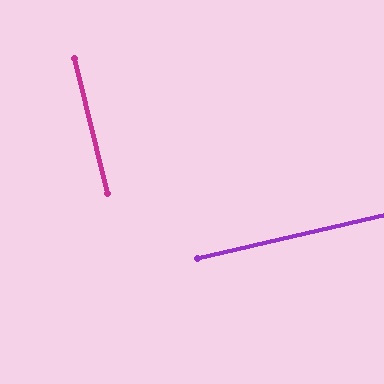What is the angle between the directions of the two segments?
Approximately 89 degrees.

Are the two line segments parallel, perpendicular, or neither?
Perpendicular — they meet at approximately 89°.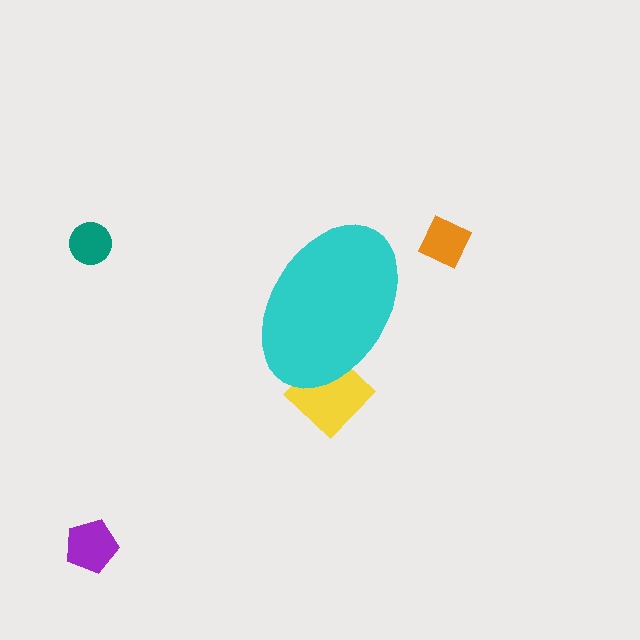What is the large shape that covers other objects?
A cyan ellipse.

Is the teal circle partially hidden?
No, the teal circle is fully visible.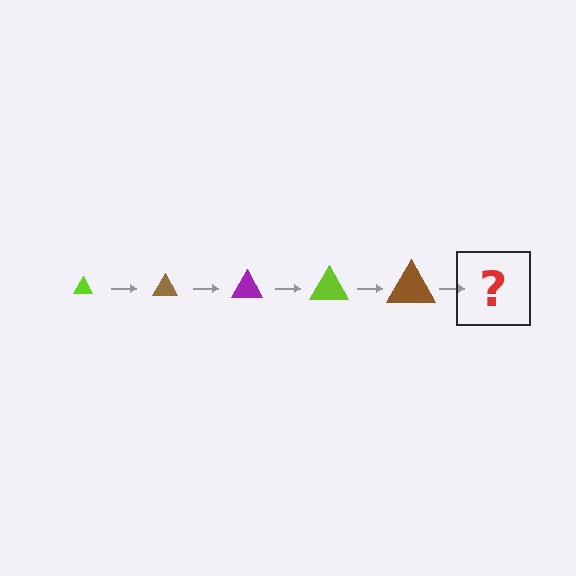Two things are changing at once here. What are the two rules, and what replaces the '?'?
The two rules are that the triangle grows larger each step and the color cycles through lime, brown, and purple. The '?' should be a purple triangle, larger than the previous one.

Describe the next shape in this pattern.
It should be a purple triangle, larger than the previous one.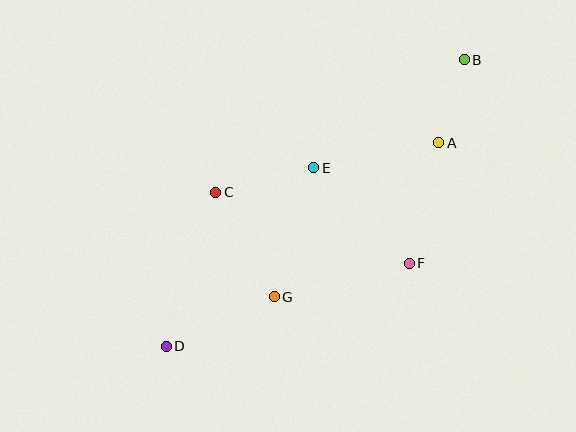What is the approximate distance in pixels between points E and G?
The distance between E and G is approximately 135 pixels.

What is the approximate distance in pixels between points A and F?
The distance between A and F is approximately 124 pixels.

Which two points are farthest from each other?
Points B and D are farthest from each other.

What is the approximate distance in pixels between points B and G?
The distance between B and G is approximately 304 pixels.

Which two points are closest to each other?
Points A and B are closest to each other.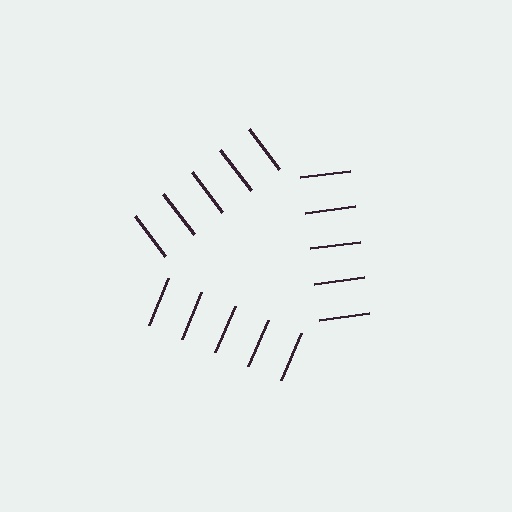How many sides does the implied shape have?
3 sides — the line-ends trace a triangle.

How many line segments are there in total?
15 — 5 along each of the 3 edges.